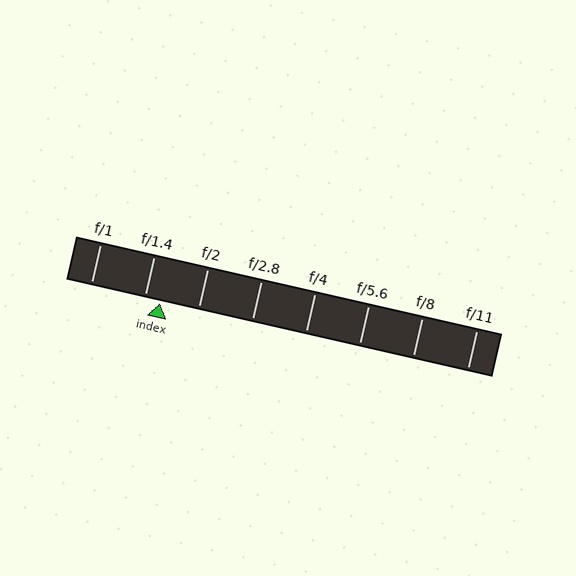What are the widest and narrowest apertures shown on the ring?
The widest aperture shown is f/1 and the narrowest is f/11.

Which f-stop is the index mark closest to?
The index mark is closest to f/1.4.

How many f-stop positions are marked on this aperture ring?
There are 8 f-stop positions marked.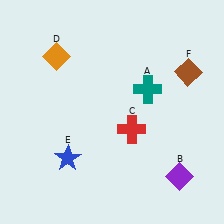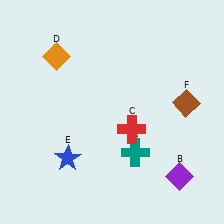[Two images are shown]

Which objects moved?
The objects that moved are: the teal cross (A), the brown diamond (F).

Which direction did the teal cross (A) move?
The teal cross (A) moved down.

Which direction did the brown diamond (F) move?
The brown diamond (F) moved down.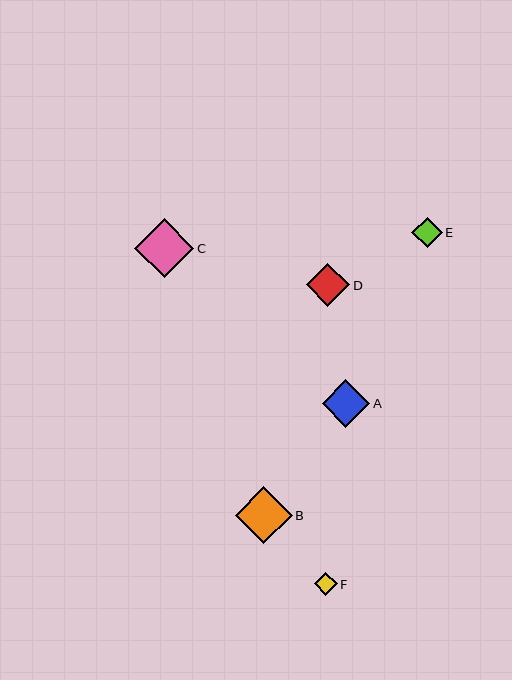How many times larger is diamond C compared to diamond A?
Diamond C is approximately 1.2 times the size of diamond A.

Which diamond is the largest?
Diamond C is the largest with a size of approximately 59 pixels.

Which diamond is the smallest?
Diamond F is the smallest with a size of approximately 23 pixels.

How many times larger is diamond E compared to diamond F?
Diamond E is approximately 1.3 times the size of diamond F.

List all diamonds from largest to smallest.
From largest to smallest: C, B, A, D, E, F.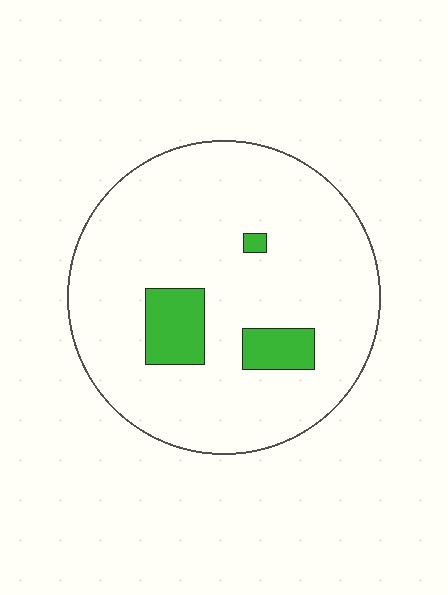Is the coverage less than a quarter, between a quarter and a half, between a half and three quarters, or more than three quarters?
Less than a quarter.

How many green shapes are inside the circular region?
3.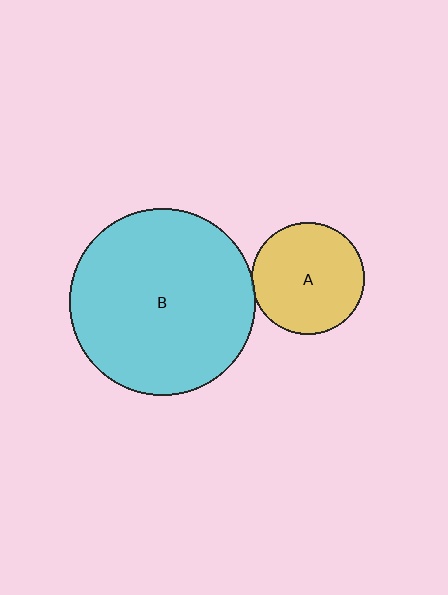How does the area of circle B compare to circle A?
Approximately 2.7 times.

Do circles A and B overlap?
Yes.